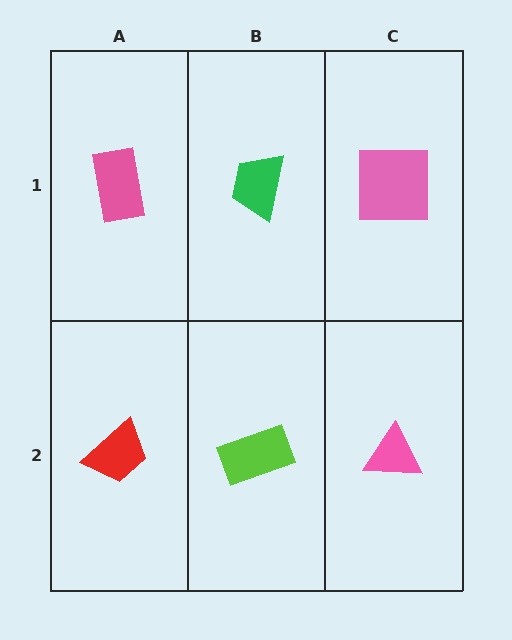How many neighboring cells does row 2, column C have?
2.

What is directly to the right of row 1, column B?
A pink square.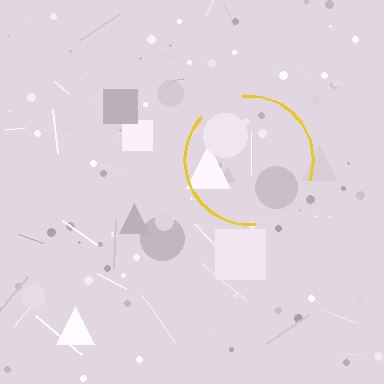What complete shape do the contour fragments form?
The contour fragments form a circle.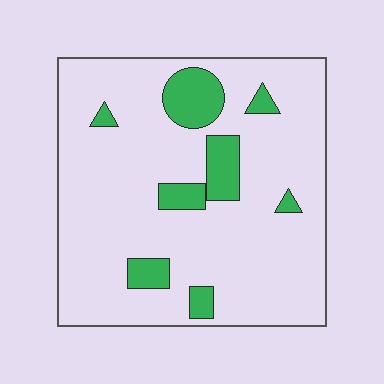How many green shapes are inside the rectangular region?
8.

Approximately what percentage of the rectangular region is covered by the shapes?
Approximately 15%.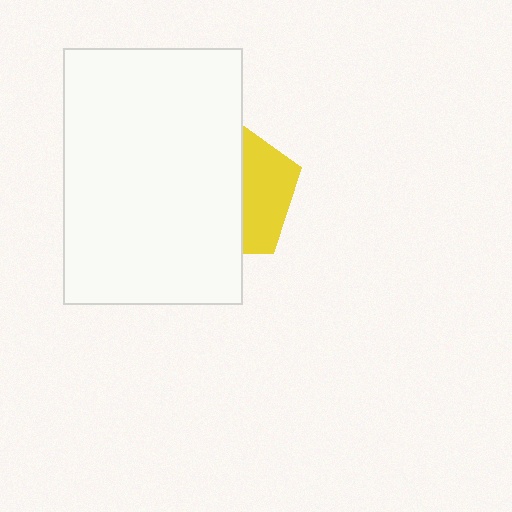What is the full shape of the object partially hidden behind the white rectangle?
The partially hidden object is a yellow pentagon.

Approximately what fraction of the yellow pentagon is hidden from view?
Roughly 65% of the yellow pentagon is hidden behind the white rectangle.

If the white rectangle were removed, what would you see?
You would see the complete yellow pentagon.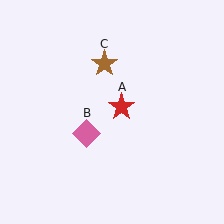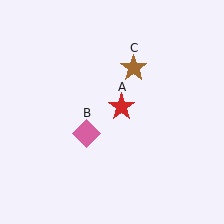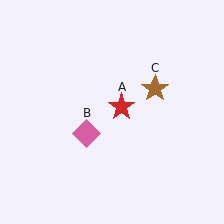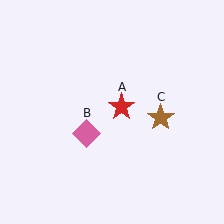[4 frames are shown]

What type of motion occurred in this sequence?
The brown star (object C) rotated clockwise around the center of the scene.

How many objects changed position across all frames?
1 object changed position: brown star (object C).